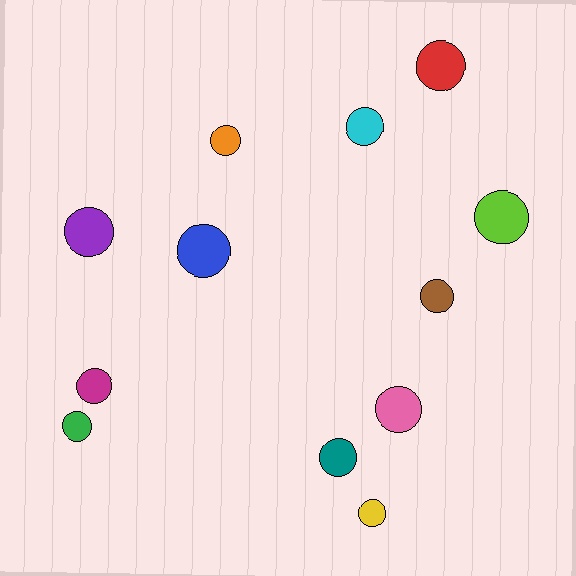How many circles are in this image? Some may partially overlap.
There are 12 circles.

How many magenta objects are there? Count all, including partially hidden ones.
There is 1 magenta object.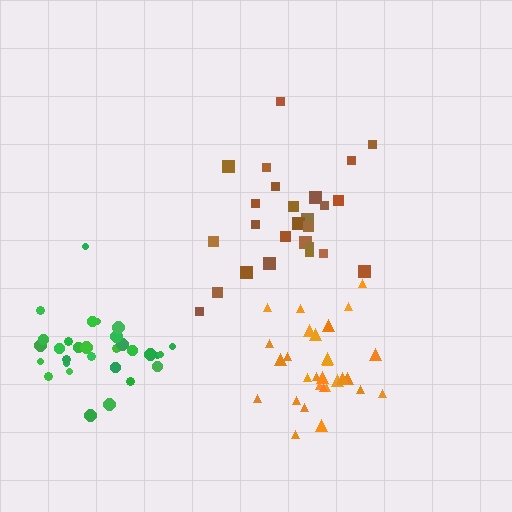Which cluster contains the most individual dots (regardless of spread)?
Green (30).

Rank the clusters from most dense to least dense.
green, orange, brown.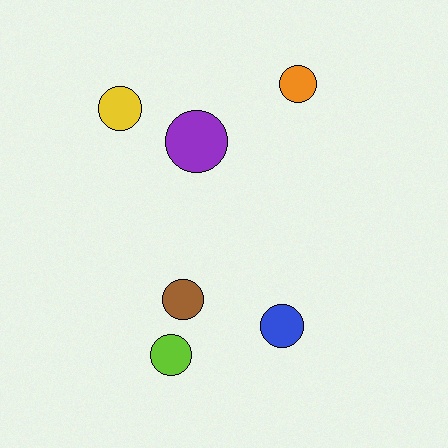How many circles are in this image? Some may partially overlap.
There are 6 circles.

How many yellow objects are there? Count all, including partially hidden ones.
There is 1 yellow object.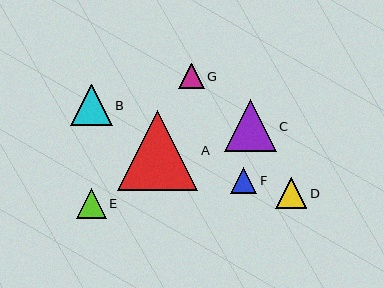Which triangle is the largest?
Triangle A is the largest with a size of approximately 80 pixels.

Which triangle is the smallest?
Triangle G is the smallest with a size of approximately 26 pixels.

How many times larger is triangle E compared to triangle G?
Triangle E is approximately 1.2 times the size of triangle G.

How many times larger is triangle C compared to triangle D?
Triangle C is approximately 1.7 times the size of triangle D.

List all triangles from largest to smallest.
From largest to smallest: A, C, B, D, E, F, G.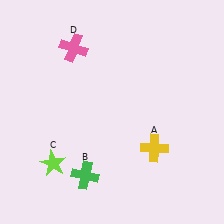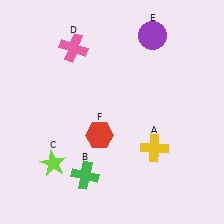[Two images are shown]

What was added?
A purple circle (E), a red hexagon (F) were added in Image 2.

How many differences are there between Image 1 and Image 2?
There are 2 differences between the two images.